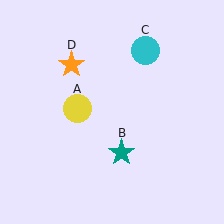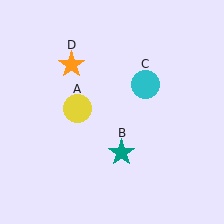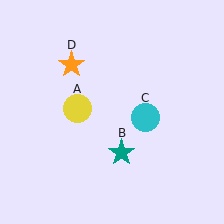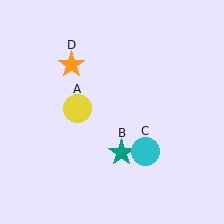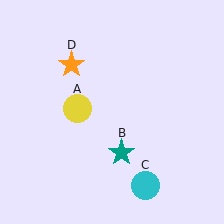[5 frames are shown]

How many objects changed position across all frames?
1 object changed position: cyan circle (object C).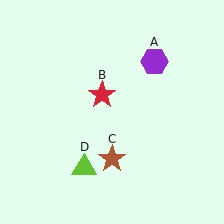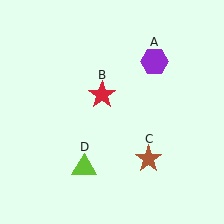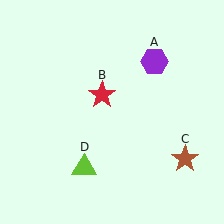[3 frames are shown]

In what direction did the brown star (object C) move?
The brown star (object C) moved right.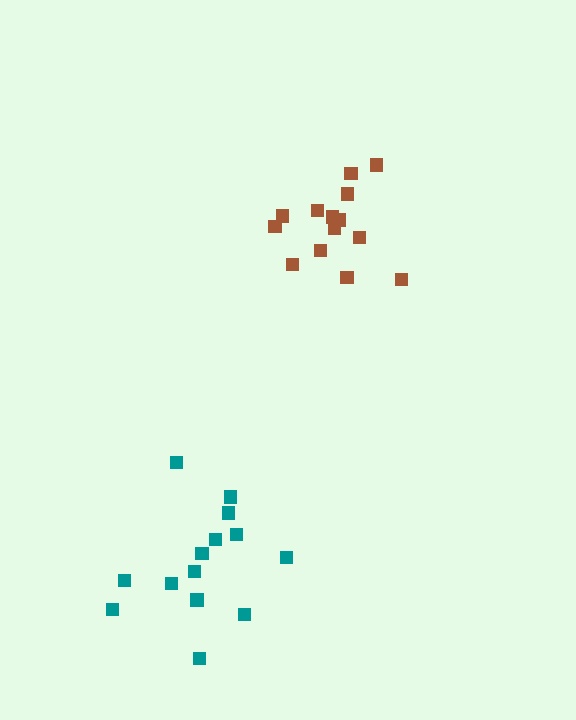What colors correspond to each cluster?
The clusters are colored: brown, teal.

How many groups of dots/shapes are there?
There are 2 groups.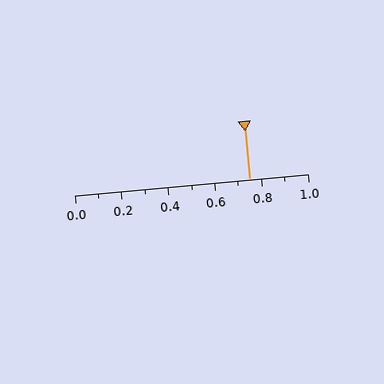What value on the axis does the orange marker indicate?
The marker indicates approximately 0.75.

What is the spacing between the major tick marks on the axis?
The major ticks are spaced 0.2 apart.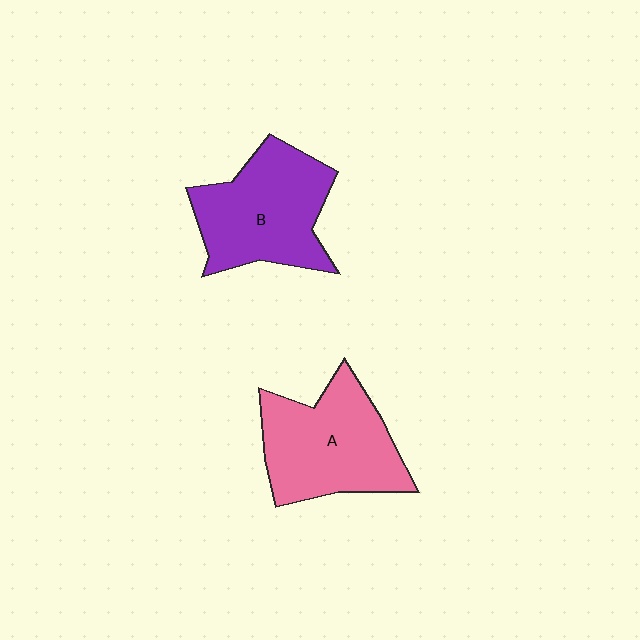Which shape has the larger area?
Shape A (pink).